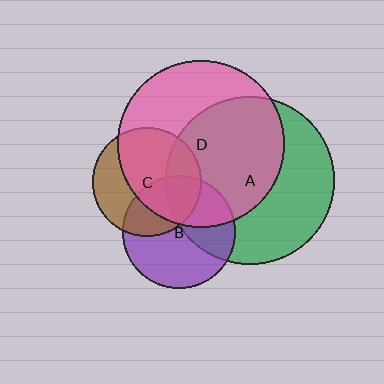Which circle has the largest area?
Circle A (green).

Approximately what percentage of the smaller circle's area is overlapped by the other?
Approximately 35%.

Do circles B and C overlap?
Yes.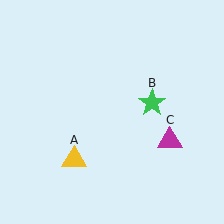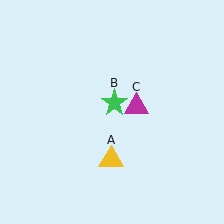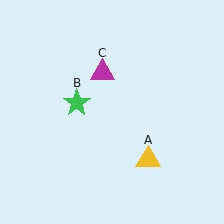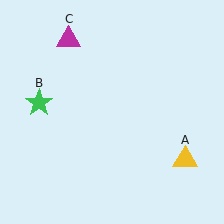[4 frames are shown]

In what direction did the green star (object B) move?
The green star (object B) moved left.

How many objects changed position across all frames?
3 objects changed position: yellow triangle (object A), green star (object B), magenta triangle (object C).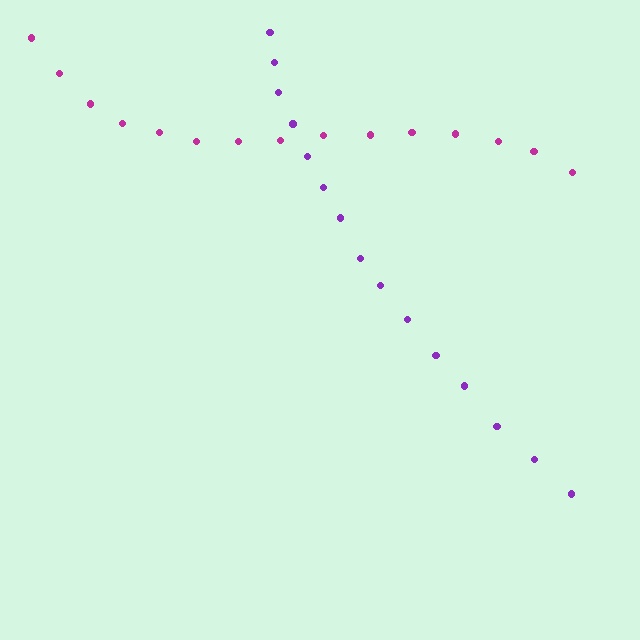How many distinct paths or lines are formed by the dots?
There are 2 distinct paths.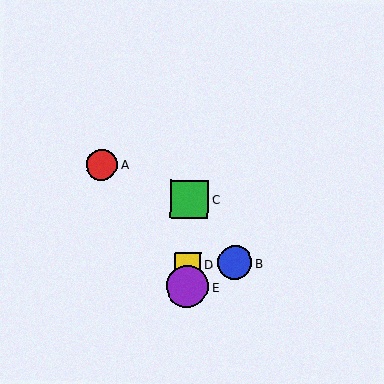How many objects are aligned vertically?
3 objects (C, D, E) are aligned vertically.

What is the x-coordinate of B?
Object B is at x≈235.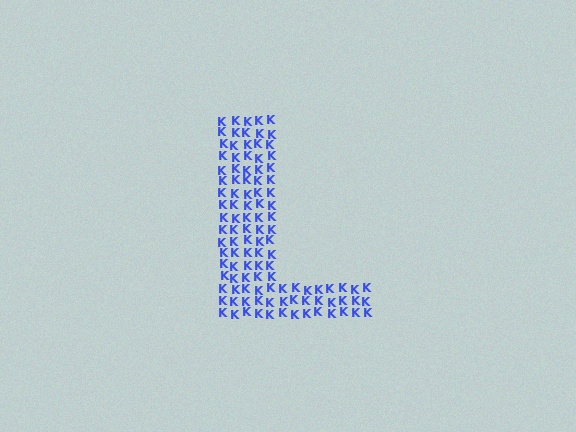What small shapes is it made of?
It is made of small letter K's.